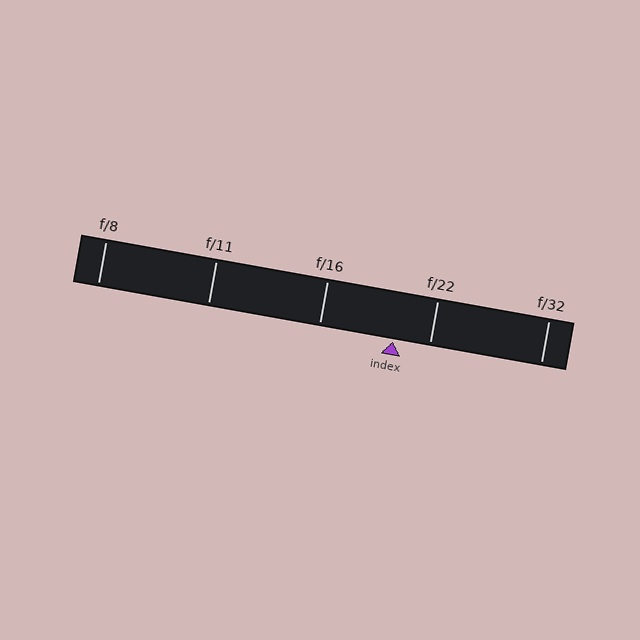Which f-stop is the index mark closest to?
The index mark is closest to f/22.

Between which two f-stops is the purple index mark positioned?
The index mark is between f/16 and f/22.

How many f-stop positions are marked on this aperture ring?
There are 5 f-stop positions marked.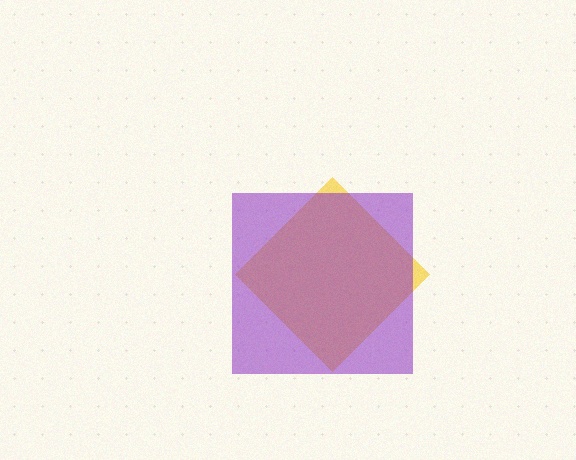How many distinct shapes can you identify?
There are 2 distinct shapes: a yellow diamond, a purple square.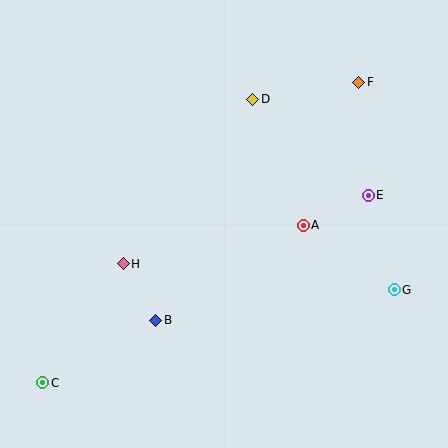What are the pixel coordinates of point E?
Point E is at (368, 195).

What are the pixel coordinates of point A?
Point A is at (303, 225).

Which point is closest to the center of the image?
Point A at (303, 225) is closest to the center.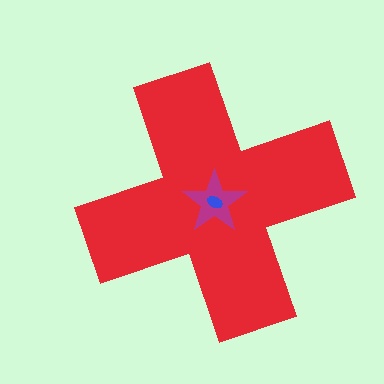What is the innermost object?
The blue ellipse.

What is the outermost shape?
The red cross.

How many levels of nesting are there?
3.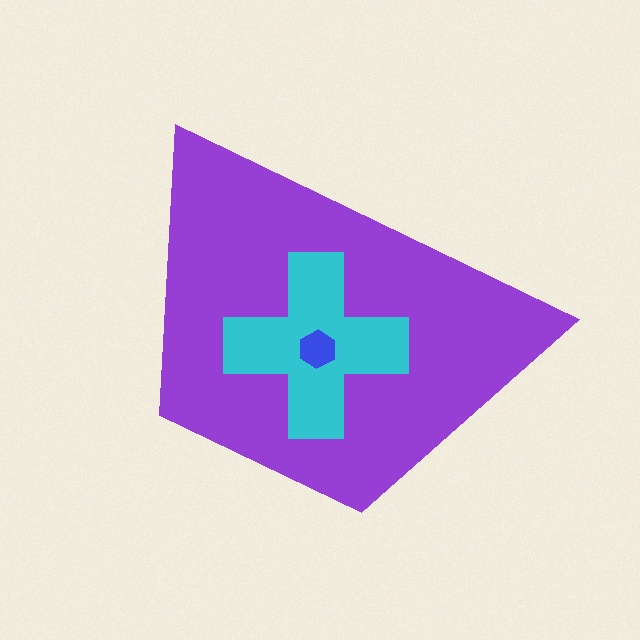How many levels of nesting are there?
3.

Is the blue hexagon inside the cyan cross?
Yes.